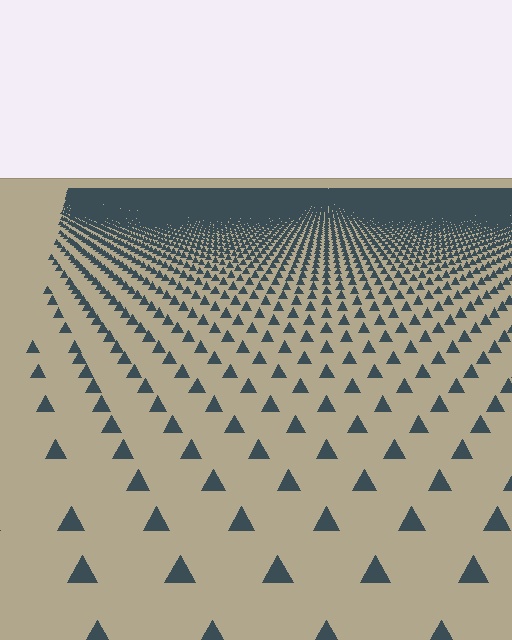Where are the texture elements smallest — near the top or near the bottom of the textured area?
Near the top.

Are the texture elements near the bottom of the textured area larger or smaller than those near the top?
Larger. Near the bottom, elements are closer to the viewer and appear at a bigger on-screen size.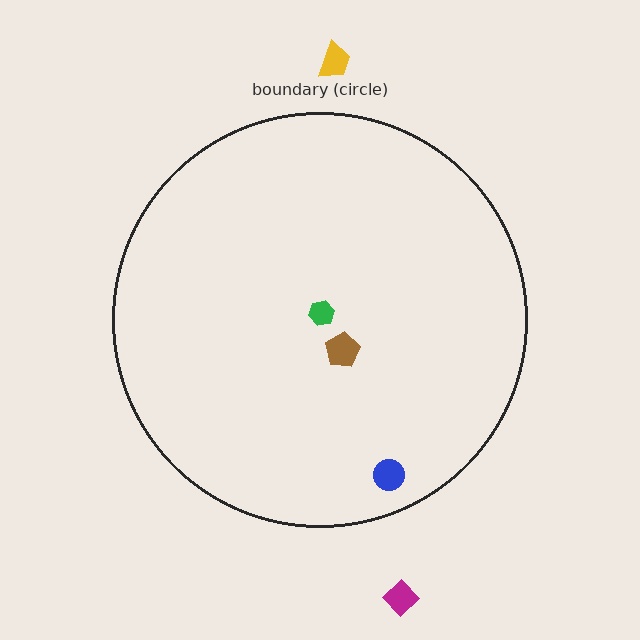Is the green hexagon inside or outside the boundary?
Inside.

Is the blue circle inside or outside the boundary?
Inside.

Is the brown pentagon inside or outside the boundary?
Inside.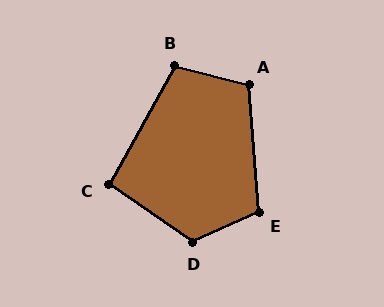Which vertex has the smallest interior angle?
C, at approximately 95 degrees.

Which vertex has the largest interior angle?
D, at approximately 121 degrees.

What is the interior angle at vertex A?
Approximately 109 degrees (obtuse).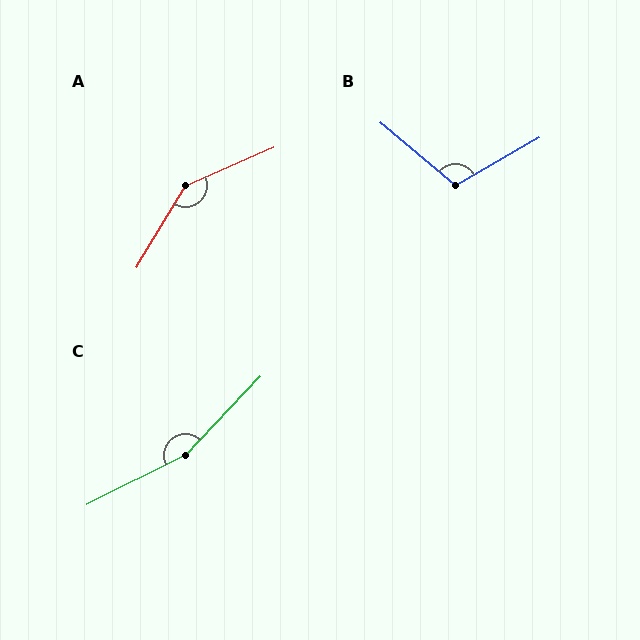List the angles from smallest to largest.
B (110°), A (144°), C (160°).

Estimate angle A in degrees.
Approximately 144 degrees.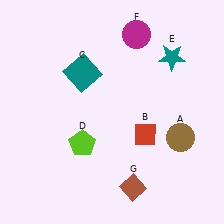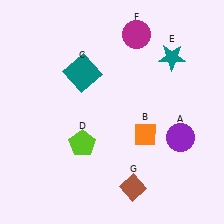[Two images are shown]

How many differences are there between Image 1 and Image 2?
There are 2 differences between the two images.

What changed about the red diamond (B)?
In Image 1, B is red. In Image 2, it changed to orange.